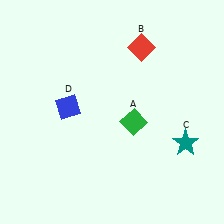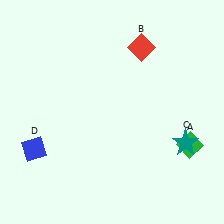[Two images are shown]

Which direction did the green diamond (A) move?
The green diamond (A) moved right.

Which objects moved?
The objects that moved are: the green diamond (A), the blue diamond (D).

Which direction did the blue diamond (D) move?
The blue diamond (D) moved down.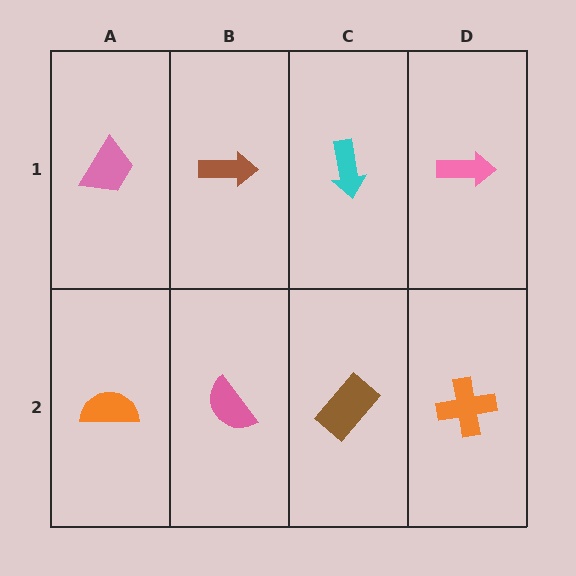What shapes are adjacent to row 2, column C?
A cyan arrow (row 1, column C), a pink semicircle (row 2, column B), an orange cross (row 2, column D).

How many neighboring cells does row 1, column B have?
3.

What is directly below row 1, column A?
An orange semicircle.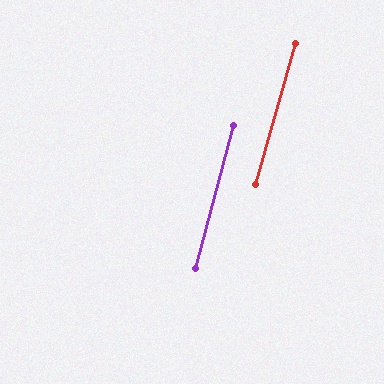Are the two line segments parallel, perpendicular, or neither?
Parallel — their directions differ by only 1.1°.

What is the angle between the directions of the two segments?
Approximately 1 degree.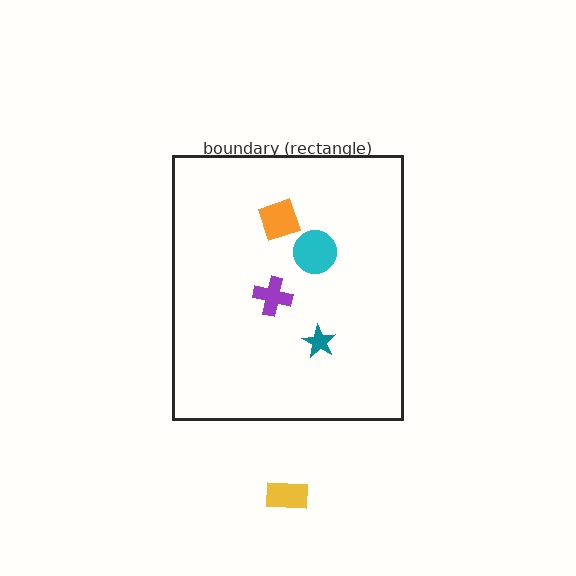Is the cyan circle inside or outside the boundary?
Inside.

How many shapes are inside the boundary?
4 inside, 1 outside.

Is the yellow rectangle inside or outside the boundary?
Outside.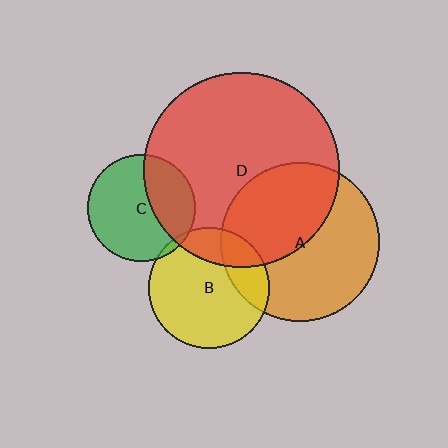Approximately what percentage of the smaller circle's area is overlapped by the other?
Approximately 45%.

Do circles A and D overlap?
Yes.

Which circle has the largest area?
Circle D (red).